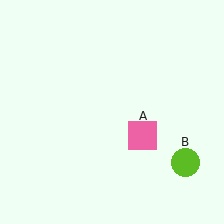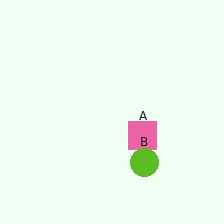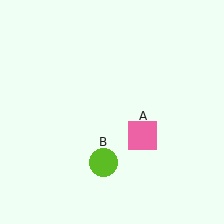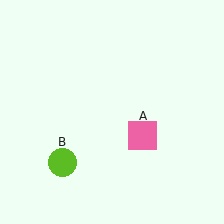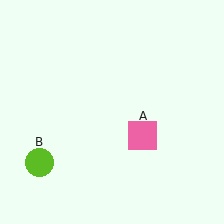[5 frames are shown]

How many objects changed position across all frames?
1 object changed position: lime circle (object B).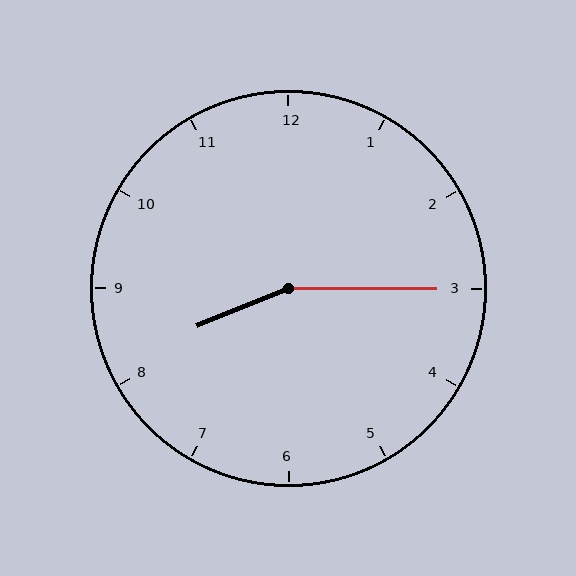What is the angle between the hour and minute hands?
Approximately 158 degrees.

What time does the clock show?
8:15.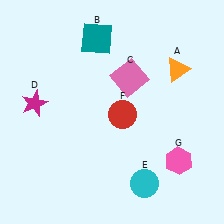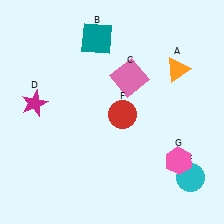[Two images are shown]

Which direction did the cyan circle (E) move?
The cyan circle (E) moved right.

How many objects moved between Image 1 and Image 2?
1 object moved between the two images.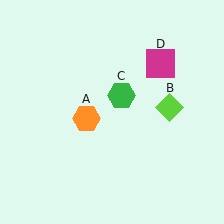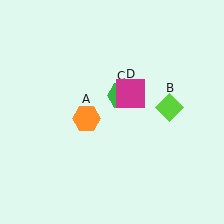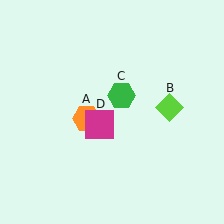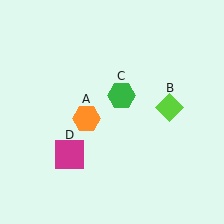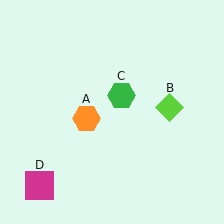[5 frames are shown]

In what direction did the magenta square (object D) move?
The magenta square (object D) moved down and to the left.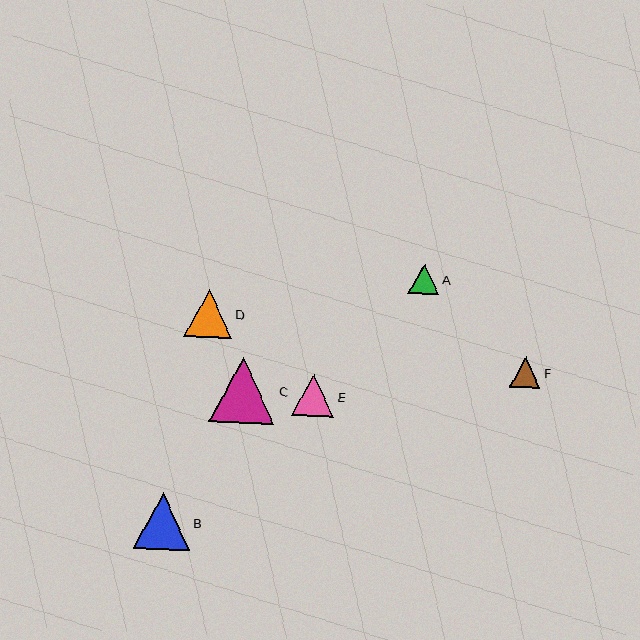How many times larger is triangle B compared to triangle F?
Triangle B is approximately 1.8 times the size of triangle F.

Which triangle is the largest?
Triangle C is the largest with a size of approximately 66 pixels.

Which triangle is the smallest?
Triangle A is the smallest with a size of approximately 31 pixels.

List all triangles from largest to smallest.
From largest to smallest: C, B, D, E, F, A.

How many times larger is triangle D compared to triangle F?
Triangle D is approximately 1.6 times the size of triangle F.